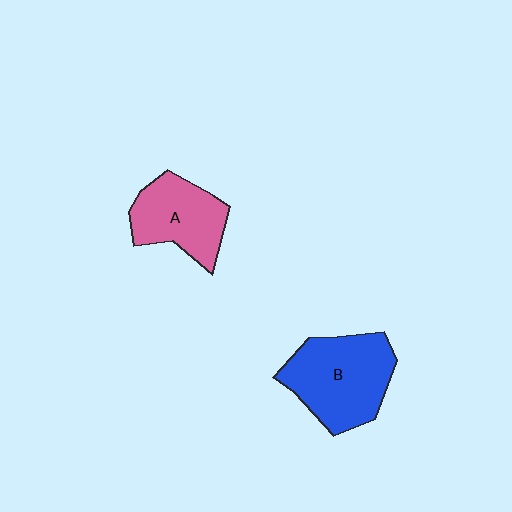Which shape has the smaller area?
Shape A (pink).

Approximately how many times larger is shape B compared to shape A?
Approximately 1.3 times.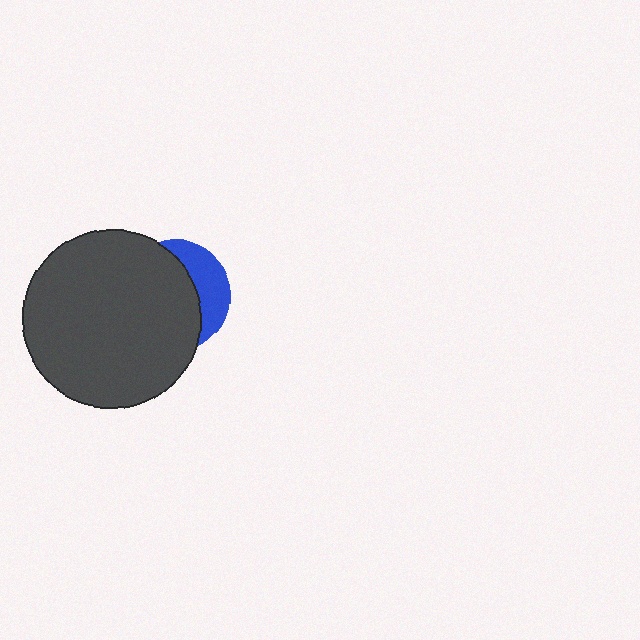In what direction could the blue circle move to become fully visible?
The blue circle could move right. That would shift it out from behind the dark gray circle entirely.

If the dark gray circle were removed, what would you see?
You would see the complete blue circle.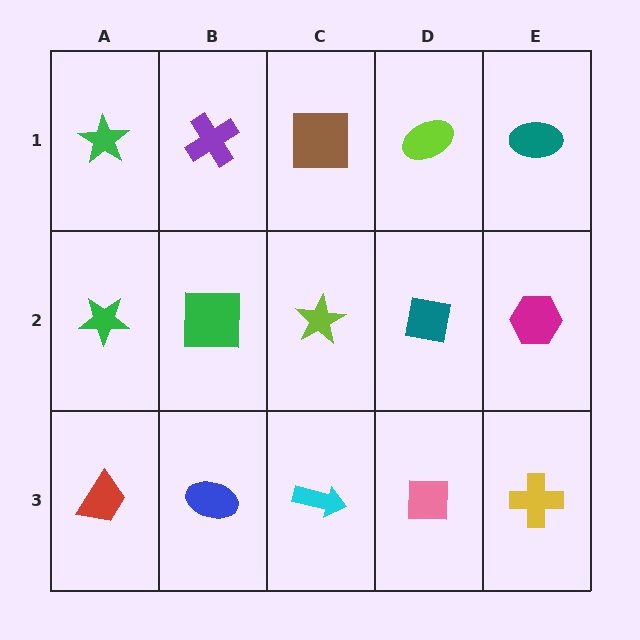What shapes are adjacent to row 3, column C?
A lime star (row 2, column C), a blue ellipse (row 3, column B), a pink square (row 3, column D).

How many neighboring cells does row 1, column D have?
3.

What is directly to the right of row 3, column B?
A cyan arrow.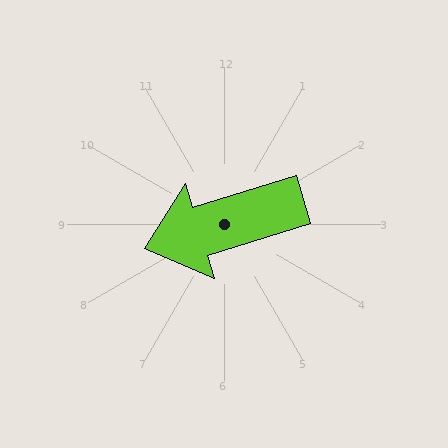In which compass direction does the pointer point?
West.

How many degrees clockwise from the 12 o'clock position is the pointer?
Approximately 253 degrees.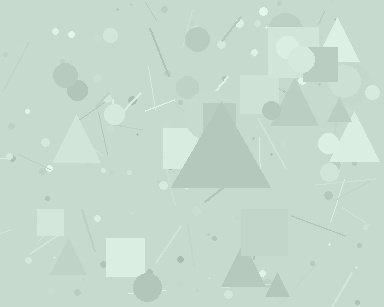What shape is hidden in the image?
A triangle is hidden in the image.